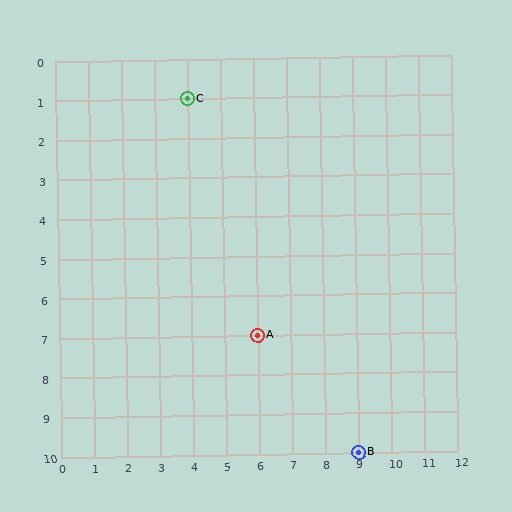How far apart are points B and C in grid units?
Points B and C are 5 columns and 9 rows apart (about 10.3 grid units diagonally).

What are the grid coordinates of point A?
Point A is at grid coordinates (6, 7).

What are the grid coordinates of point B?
Point B is at grid coordinates (9, 10).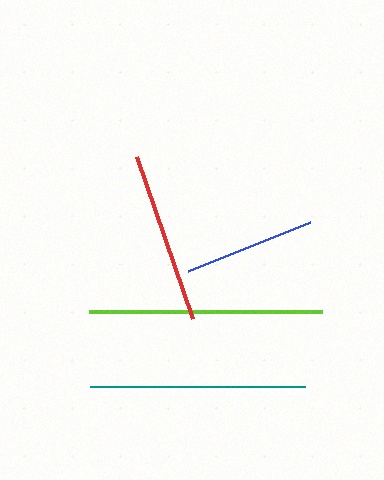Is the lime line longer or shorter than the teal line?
The lime line is longer than the teal line.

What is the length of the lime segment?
The lime segment is approximately 233 pixels long.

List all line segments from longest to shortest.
From longest to shortest: lime, teal, red, blue.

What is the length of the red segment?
The red segment is approximately 172 pixels long.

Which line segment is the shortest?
The blue line is the shortest at approximately 131 pixels.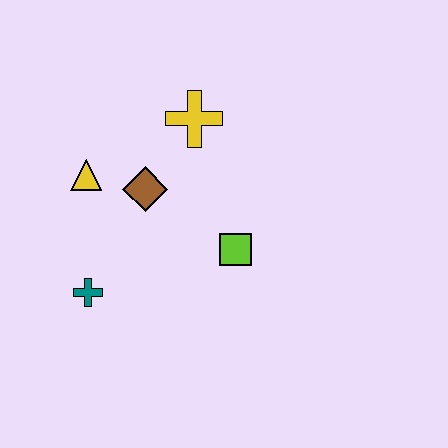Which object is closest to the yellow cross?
The brown diamond is closest to the yellow cross.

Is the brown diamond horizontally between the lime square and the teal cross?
Yes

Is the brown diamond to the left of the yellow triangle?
No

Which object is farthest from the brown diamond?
The teal cross is farthest from the brown diamond.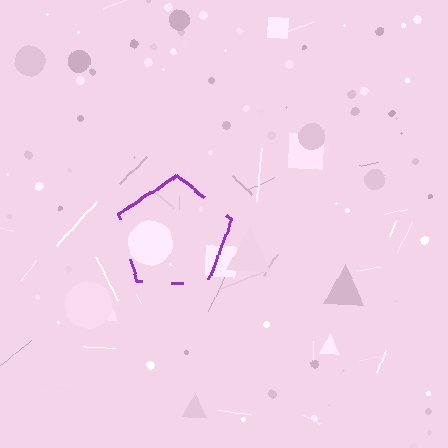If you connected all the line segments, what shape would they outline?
They would outline a pentagon.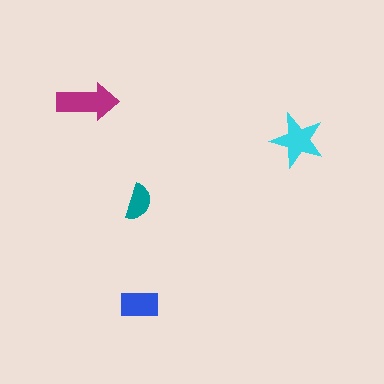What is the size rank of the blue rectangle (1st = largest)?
3rd.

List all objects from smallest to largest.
The teal semicircle, the blue rectangle, the cyan star, the magenta arrow.